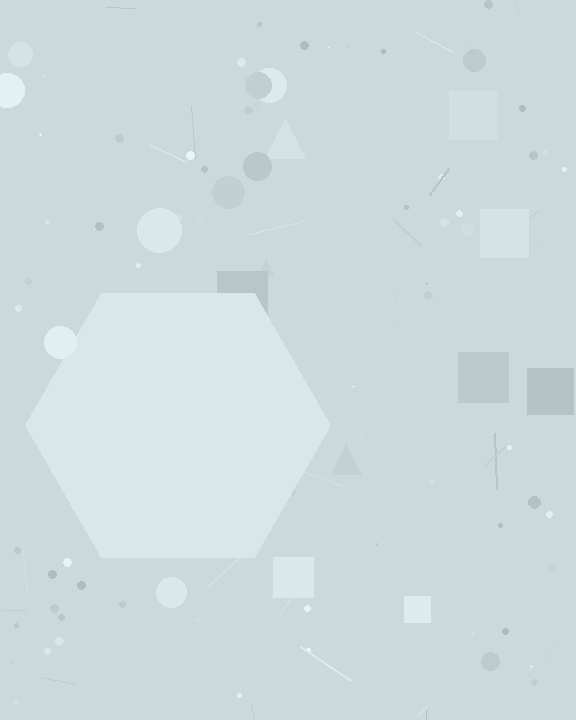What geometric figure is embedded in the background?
A hexagon is embedded in the background.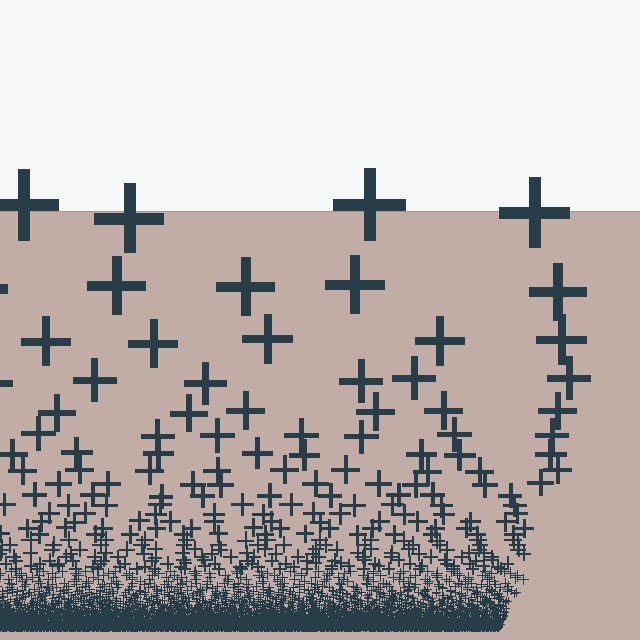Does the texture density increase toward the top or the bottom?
Density increases toward the bottom.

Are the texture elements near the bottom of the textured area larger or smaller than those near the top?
Smaller. The gradient is inverted — elements near the bottom are smaller and denser.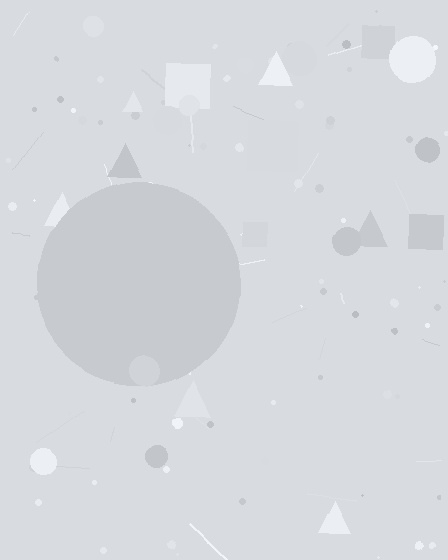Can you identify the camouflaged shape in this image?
The camouflaged shape is a circle.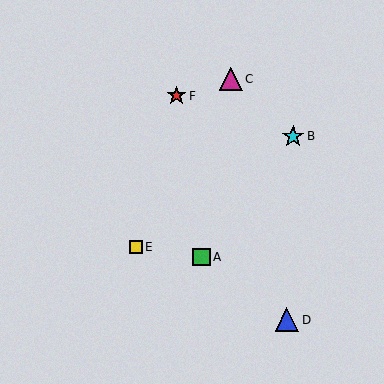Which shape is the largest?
The blue triangle (labeled D) is the largest.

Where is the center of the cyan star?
The center of the cyan star is at (293, 137).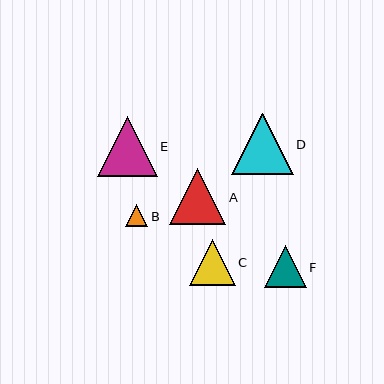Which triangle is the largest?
Triangle D is the largest with a size of approximately 61 pixels.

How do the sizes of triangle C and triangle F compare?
Triangle C and triangle F are approximately the same size.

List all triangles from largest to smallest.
From largest to smallest: D, E, A, C, F, B.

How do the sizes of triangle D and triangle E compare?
Triangle D and triangle E are approximately the same size.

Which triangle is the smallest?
Triangle B is the smallest with a size of approximately 23 pixels.